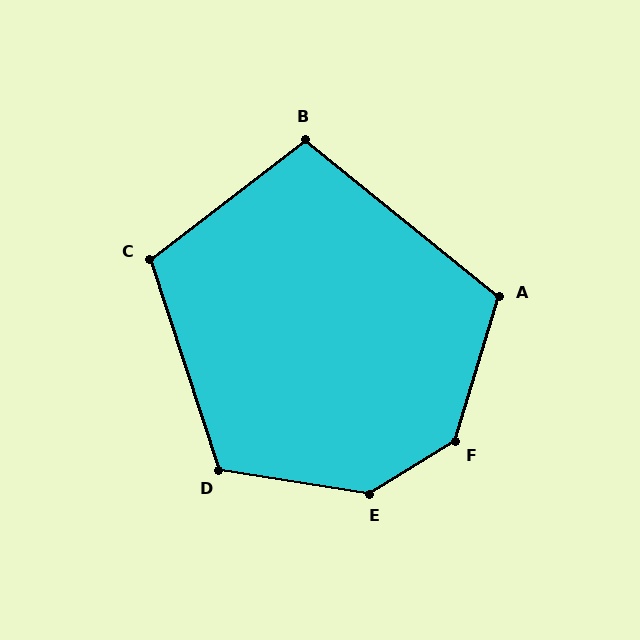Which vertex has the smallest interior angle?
B, at approximately 104 degrees.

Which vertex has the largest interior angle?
F, at approximately 139 degrees.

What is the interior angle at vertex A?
Approximately 112 degrees (obtuse).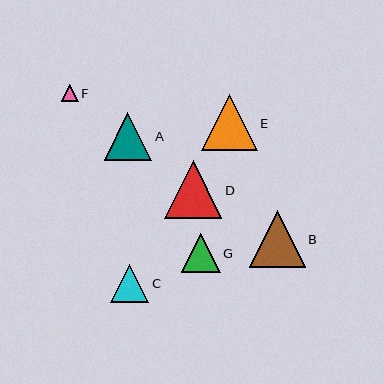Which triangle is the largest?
Triangle D is the largest with a size of approximately 58 pixels.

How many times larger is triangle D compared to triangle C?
Triangle D is approximately 1.5 times the size of triangle C.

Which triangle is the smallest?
Triangle F is the smallest with a size of approximately 17 pixels.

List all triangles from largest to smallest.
From largest to smallest: D, B, E, A, G, C, F.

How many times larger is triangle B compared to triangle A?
Triangle B is approximately 1.2 times the size of triangle A.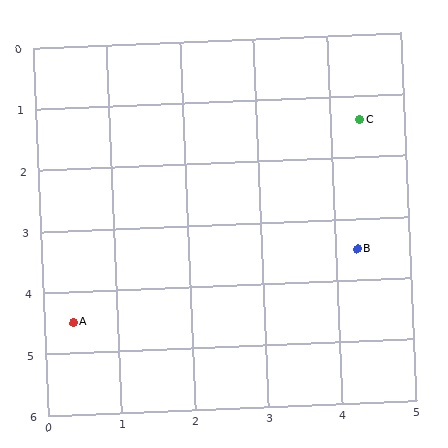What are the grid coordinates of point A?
Point A is at approximately (0.4, 4.5).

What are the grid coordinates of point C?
Point C is at approximately (4.4, 1.4).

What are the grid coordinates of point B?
Point B is at approximately (4.3, 3.5).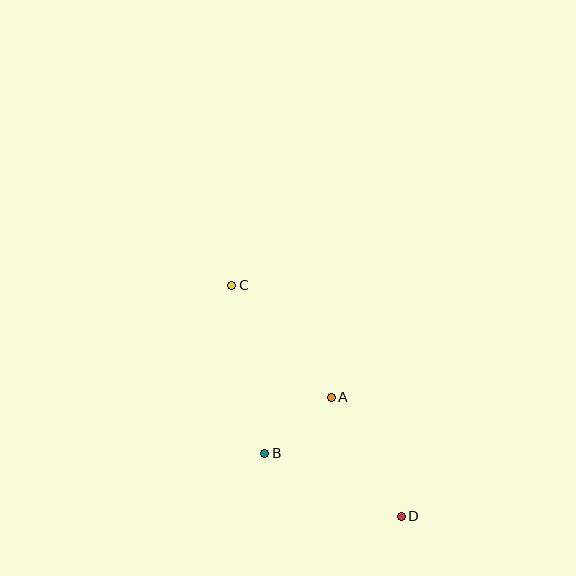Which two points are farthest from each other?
Points C and D are farthest from each other.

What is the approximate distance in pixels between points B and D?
The distance between B and D is approximately 151 pixels.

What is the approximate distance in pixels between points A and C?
The distance between A and C is approximately 149 pixels.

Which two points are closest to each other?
Points A and B are closest to each other.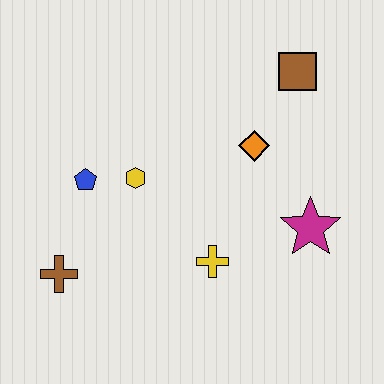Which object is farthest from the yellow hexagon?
The brown square is farthest from the yellow hexagon.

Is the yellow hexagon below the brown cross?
No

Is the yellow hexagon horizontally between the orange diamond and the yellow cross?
No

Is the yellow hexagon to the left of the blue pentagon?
No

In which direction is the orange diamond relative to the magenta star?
The orange diamond is above the magenta star.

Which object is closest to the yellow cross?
The magenta star is closest to the yellow cross.